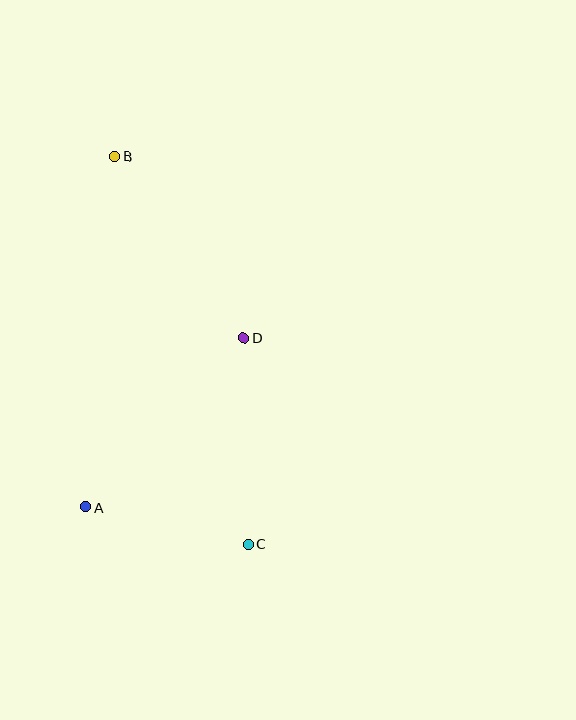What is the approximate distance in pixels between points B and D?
The distance between B and D is approximately 223 pixels.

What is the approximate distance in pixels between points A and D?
The distance between A and D is approximately 232 pixels.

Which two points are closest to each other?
Points A and C are closest to each other.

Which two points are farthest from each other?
Points B and C are farthest from each other.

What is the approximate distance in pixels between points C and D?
The distance between C and D is approximately 206 pixels.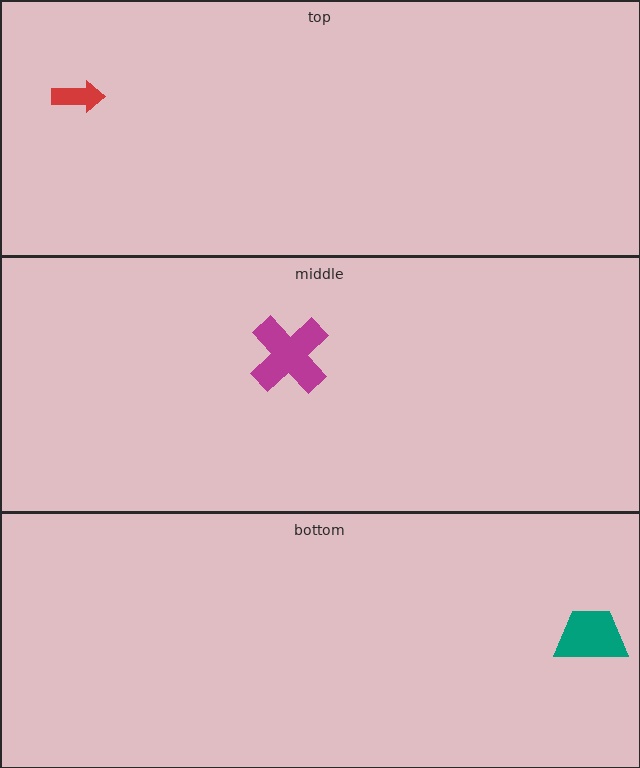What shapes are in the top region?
The red arrow.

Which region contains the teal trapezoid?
The bottom region.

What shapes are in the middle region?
The magenta cross.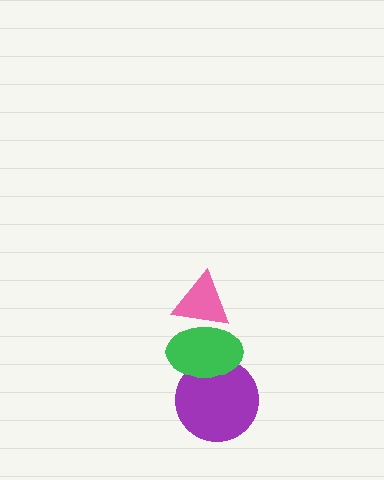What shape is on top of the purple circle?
The green ellipse is on top of the purple circle.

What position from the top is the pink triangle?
The pink triangle is 1st from the top.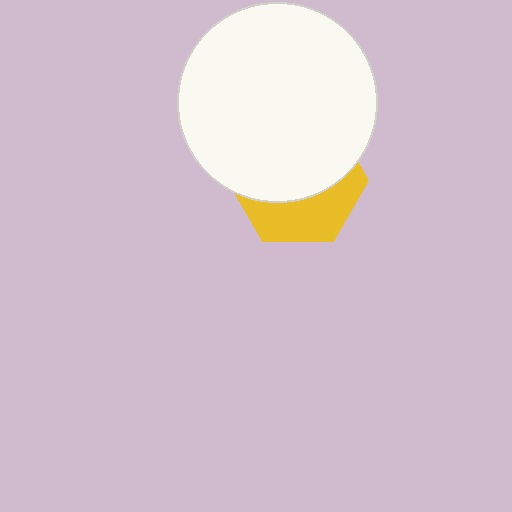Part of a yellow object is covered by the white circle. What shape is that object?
It is a hexagon.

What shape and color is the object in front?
The object in front is a white circle.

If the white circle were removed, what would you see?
You would see the complete yellow hexagon.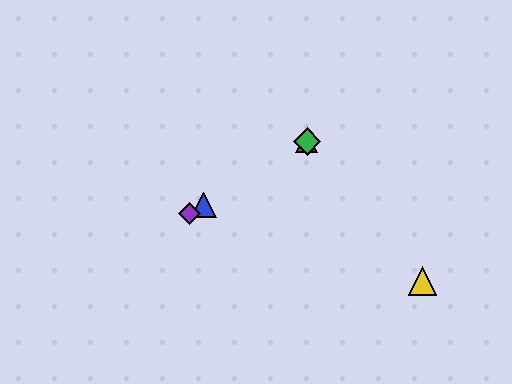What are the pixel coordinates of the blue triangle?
The blue triangle is at (203, 205).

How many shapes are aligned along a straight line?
4 shapes (the red triangle, the blue triangle, the green diamond, the purple diamond) are aligned along a straight line.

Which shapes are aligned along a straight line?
The red triangle, the blue triangle, the green diamond, the purple diamond are aligned along a straight line.